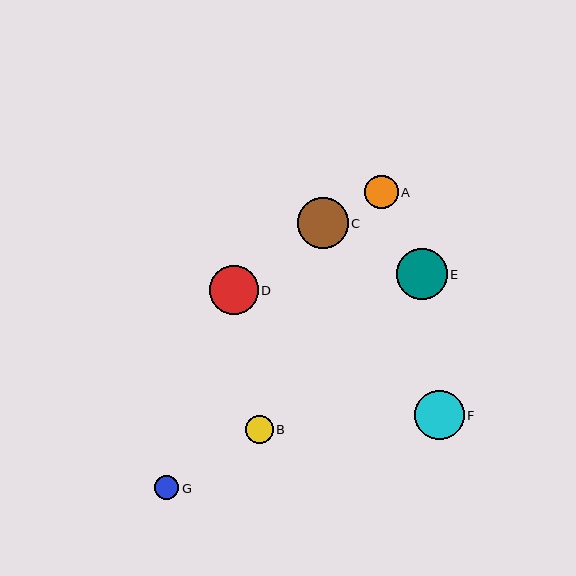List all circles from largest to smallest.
From largest to smallest: C, E, F, D, A, B, G.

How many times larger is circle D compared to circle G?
Circle D is approximately 2.0 times the size of circle G.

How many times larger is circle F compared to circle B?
Circle F is approximately 1.8 times the size of circle B.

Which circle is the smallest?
Circle G is the smallest with a size of approximately 24 pixels.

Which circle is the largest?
Circle C is the largest with a size of approximately 51 pixels.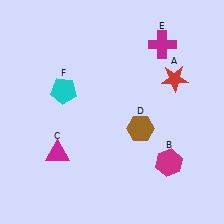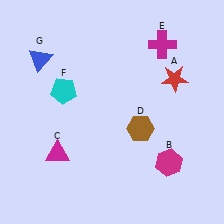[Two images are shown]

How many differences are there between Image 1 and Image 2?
There is 1 difference between the two images.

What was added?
A blue triangle (G) was added in Image 2.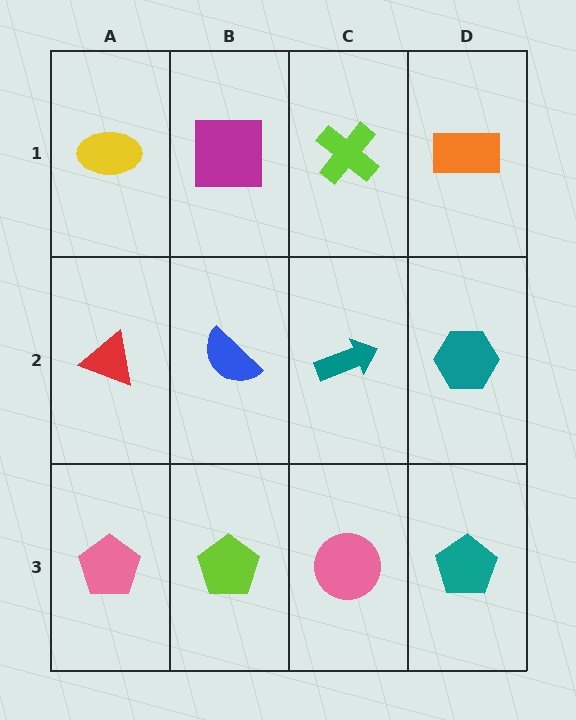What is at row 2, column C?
A teal arrow.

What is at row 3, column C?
A pink circle.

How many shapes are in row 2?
4 shapes.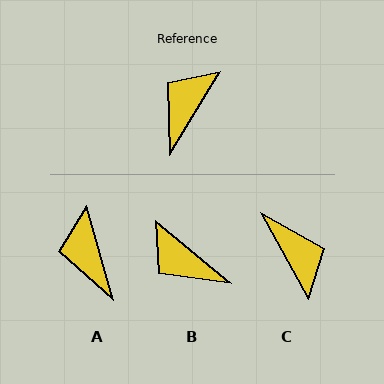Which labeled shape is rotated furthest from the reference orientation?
C, about 120 degrees away.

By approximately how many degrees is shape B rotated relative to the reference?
Approximately 81 degrees counter-clockwise.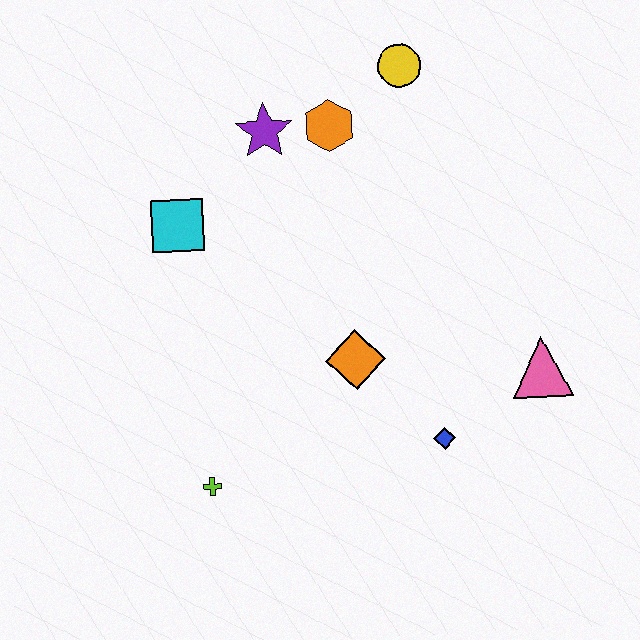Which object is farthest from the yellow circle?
The lime cross is farthest from the yellow circle.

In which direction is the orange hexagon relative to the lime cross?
The orange hexagon is above the lime cross.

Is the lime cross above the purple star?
No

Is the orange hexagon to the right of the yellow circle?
No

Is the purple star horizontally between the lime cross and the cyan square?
No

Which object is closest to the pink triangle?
The blue diamond is closest to the pink triangle.